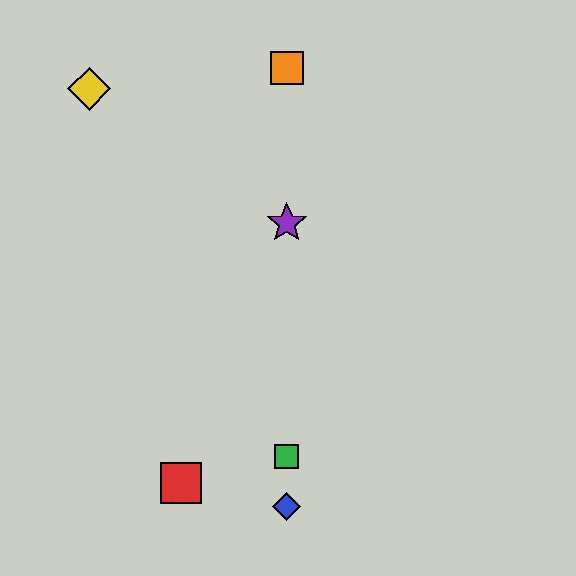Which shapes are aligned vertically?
The blue diamond, the green square, the purple star, the orange square are aligned vertically.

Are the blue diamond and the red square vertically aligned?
No, the blue diamond is at x≈287 and the red square is at x≈181.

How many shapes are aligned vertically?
4 shapes (the blue diamond, the green square, the purple star, the orange square) are aligned vertically.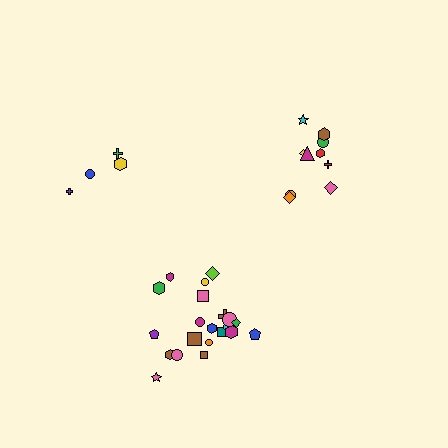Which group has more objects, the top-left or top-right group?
The top-right group.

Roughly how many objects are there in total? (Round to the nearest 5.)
Roughly 35 objects in total.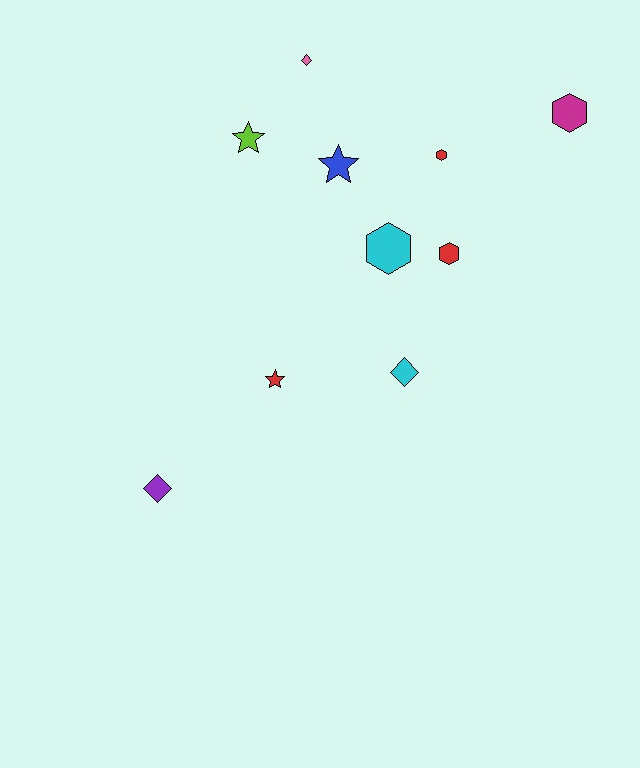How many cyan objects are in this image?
There are 2 cyan objects.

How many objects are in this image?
There are 10 objects.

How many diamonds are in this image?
There are 3 diamonds.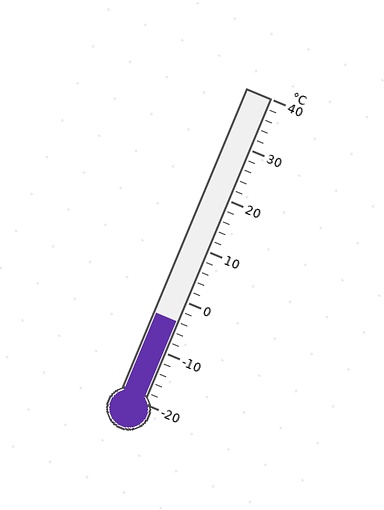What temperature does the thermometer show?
The thermometer shows approximately -4°C.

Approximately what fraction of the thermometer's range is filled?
The thermometer is filled to approximately 25% of its range.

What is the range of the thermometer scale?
The thermometer scale ranges from -20°C to 40°C.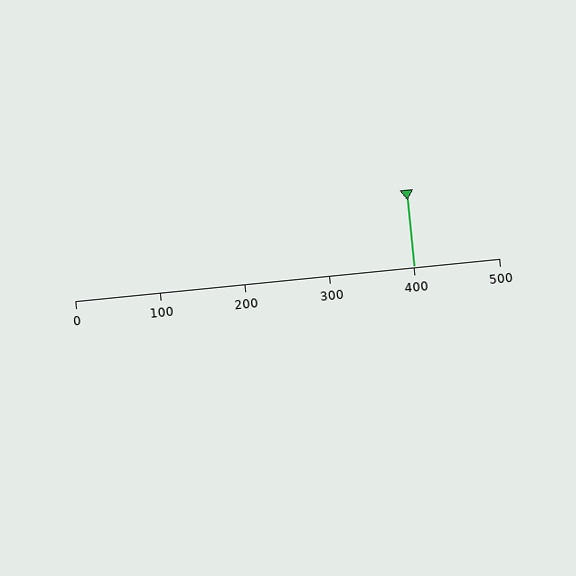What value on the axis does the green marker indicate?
The marker indicates approximately 400.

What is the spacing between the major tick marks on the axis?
The major ticks are spaced 100 apart.